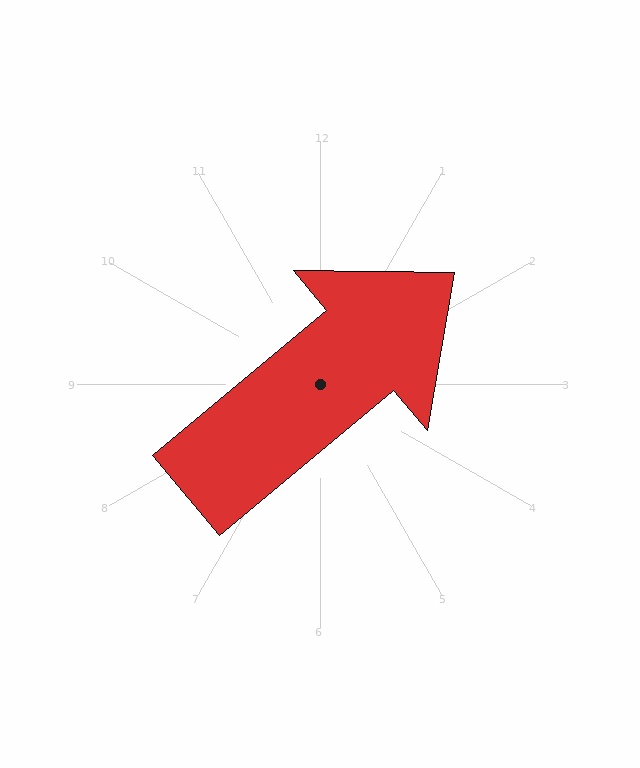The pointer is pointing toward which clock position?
Roughly 2 o'clock.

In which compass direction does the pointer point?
Northeast.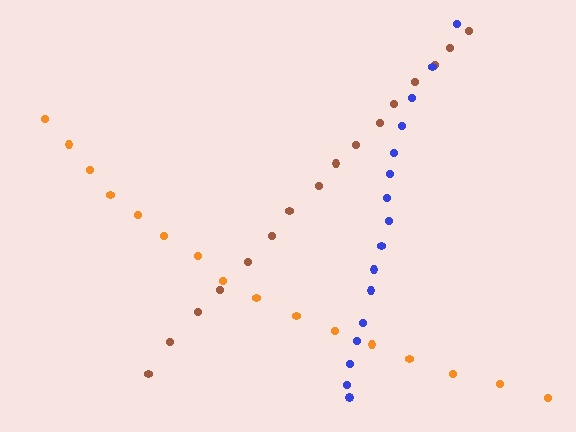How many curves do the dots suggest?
There are 3 distinct paths.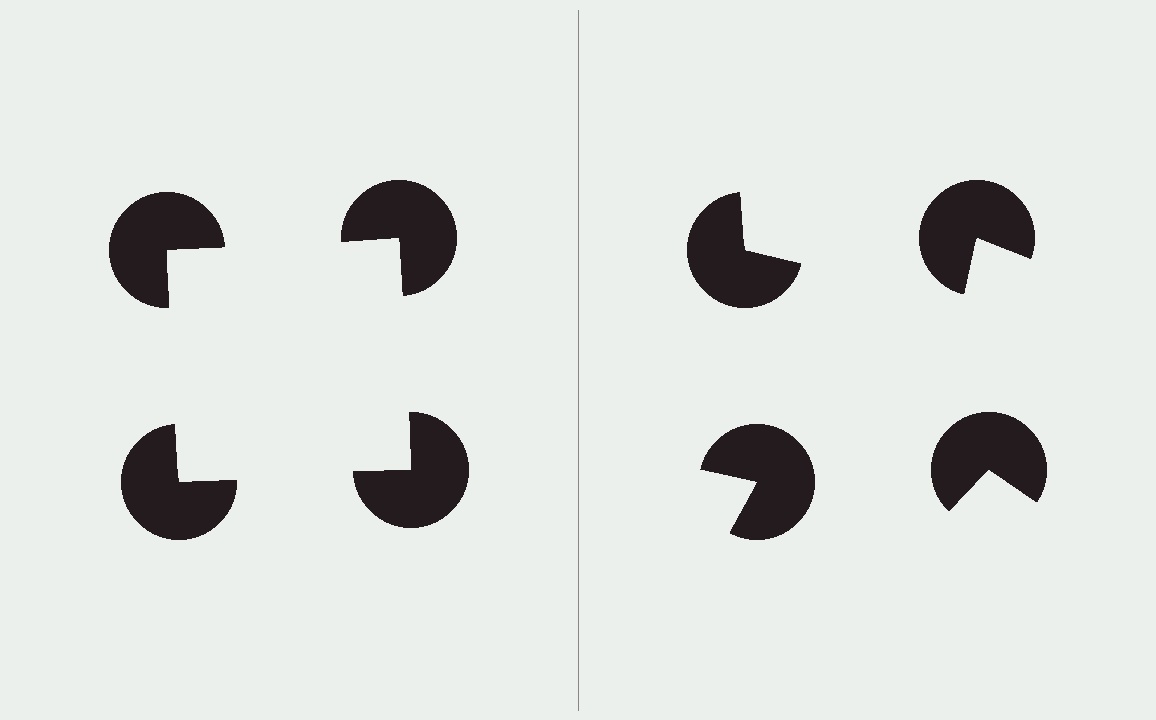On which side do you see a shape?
An illusory square appears on the left side. On the right side the wedge cuts are rotated, so no coherent shape forms.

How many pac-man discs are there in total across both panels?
8 — 4 on each side.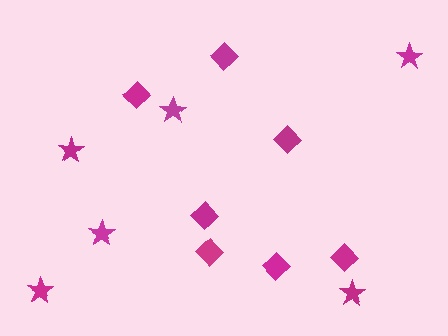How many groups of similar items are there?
There are 2 groups: one group of stars (6) and one group of diamonds (7).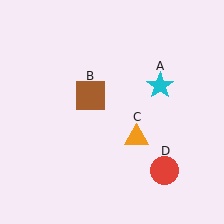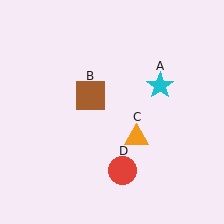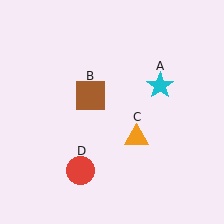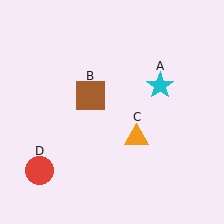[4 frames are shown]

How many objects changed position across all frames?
1 object changed position: red circle (object D).